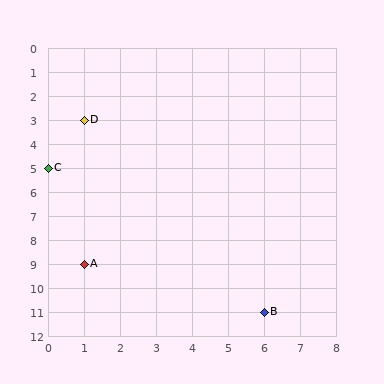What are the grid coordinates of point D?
Point D is at grid coordinates (1, 3).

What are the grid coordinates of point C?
Point C is at grid coordinates (0, 5).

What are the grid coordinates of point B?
Point B is at grid coordinates (6, 11).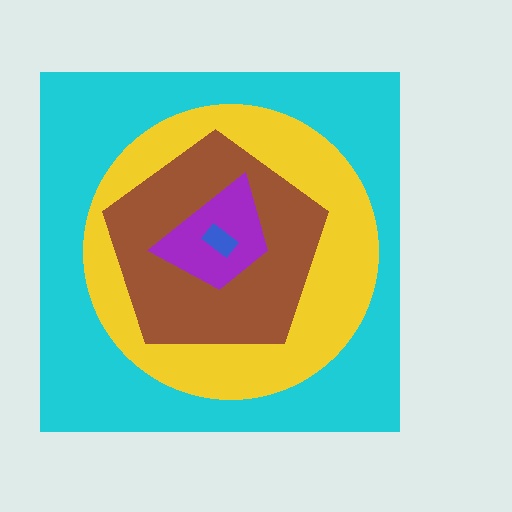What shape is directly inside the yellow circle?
The brown pentagon.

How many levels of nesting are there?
5.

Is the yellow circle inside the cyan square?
Yes.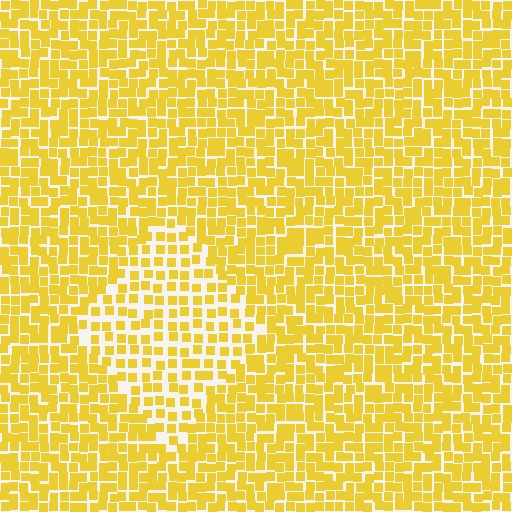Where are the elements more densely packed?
The elements are more densely packed outside the diamond boundary.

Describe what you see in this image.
The image contains small yellow elements arranged at two different densities. A diamond-shaped region is visible where the elements are less densely packed than the surrounding area.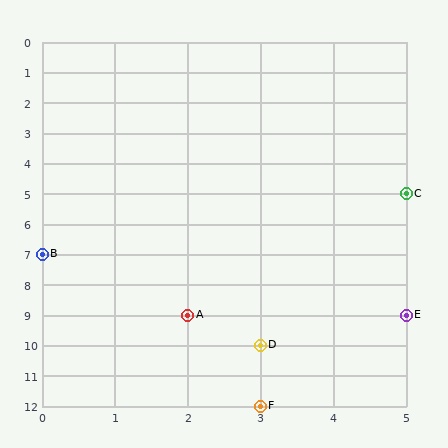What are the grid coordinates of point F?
Point F is at grid coordinates (3, 12).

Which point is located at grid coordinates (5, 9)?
Point E is at (5, 9).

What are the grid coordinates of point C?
Point C is at grid coordinates (5, 5).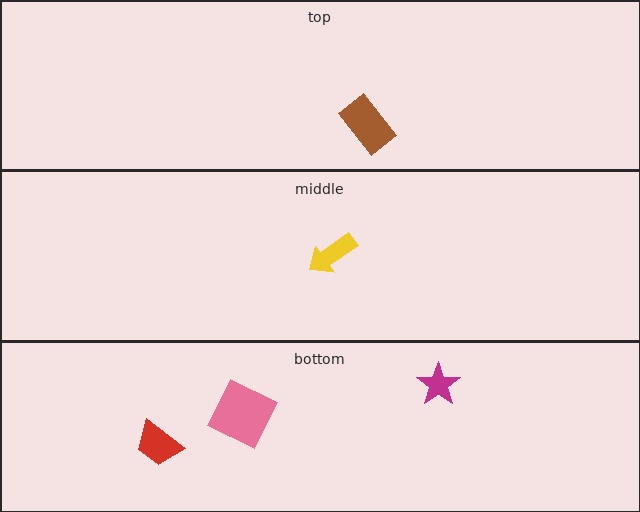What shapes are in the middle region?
The yellow arrow.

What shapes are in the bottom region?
The pink square, the magenta star, the red trapezoid.